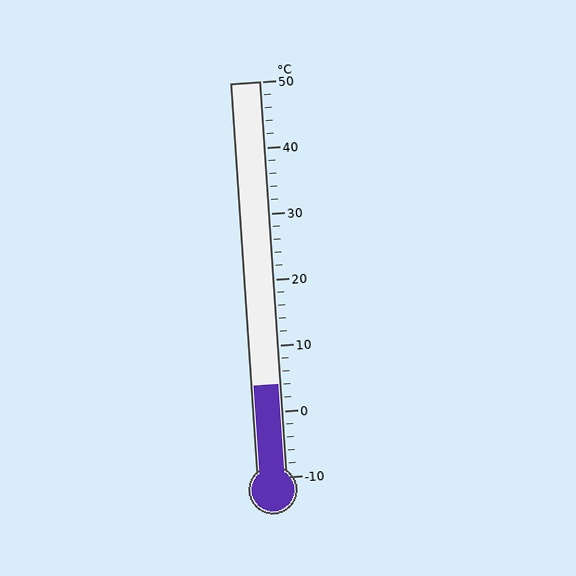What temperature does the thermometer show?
The thermometer shows approximately 4°C.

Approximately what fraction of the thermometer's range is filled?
The thermometer is filled to approximately 25% of its range.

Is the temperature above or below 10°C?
The temperature is below 10°C.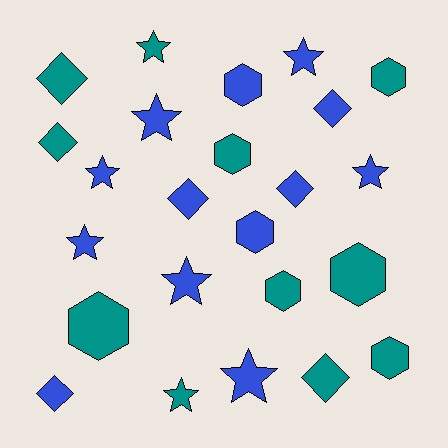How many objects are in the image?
There are 24 objects.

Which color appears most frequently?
Blue, with 13 objects.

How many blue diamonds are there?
There are 4 blue diamonds.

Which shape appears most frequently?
Star, with 9 objects.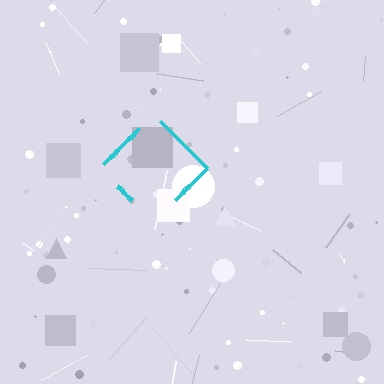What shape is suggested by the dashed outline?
The dashed outline suggests a diamond.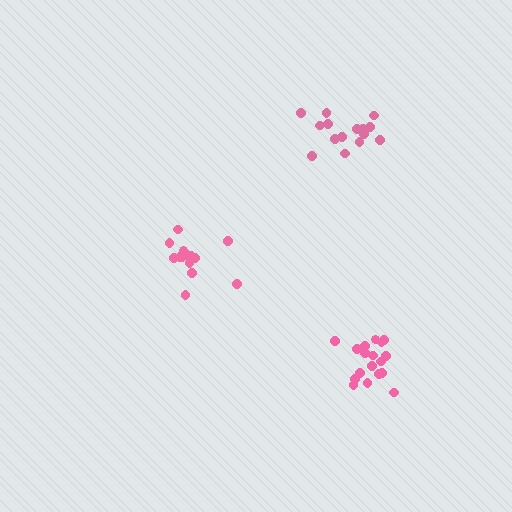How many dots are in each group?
Group 1: 14 dots, Group 2: 18 dots, Group 3: 15 dots (47 total).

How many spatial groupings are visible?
There are 3 spatial groupings.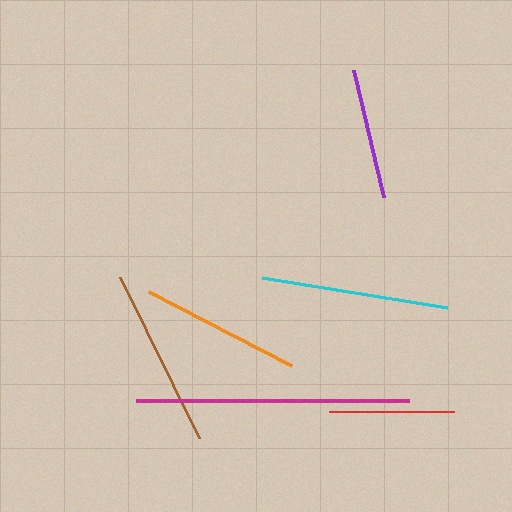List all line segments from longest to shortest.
From longest to shortest: magenta, cyan, brown, orange, purple, red.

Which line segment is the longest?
The magenta line is the longest at approximately 273 pixels.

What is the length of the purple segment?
The purple segment is approximately 130 pixels long.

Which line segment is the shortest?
The red line is the shortest at approximately 125 pixels.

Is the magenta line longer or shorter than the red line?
The magenta line is longer than the red line.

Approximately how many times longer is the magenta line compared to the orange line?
The magenta line is approximately 1.7 times the length of the orange line.